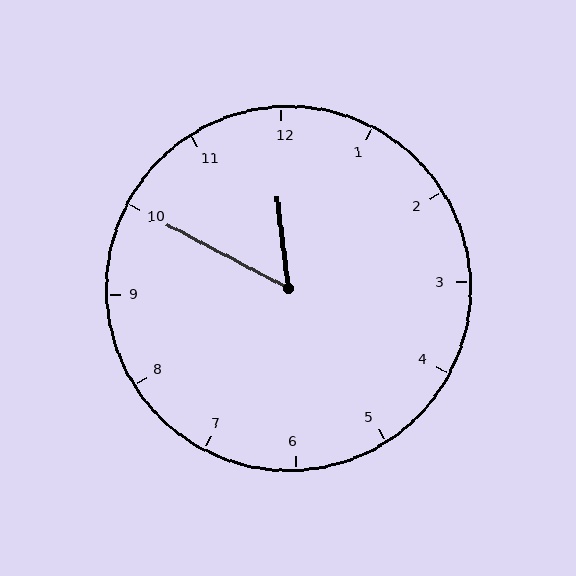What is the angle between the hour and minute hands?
Approximately 55 degrees.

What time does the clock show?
11:50.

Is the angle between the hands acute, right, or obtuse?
It is acute.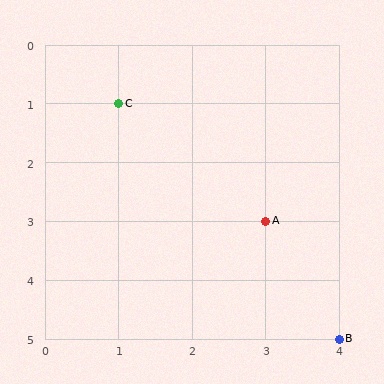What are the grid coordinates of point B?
Point B is at grid coordinates (4, 5).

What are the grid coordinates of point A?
Point A is at grid coordinates (3, 3).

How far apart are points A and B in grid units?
Points A and B are 1 column and 2 rows apart (about 2.2 grid units diagonally).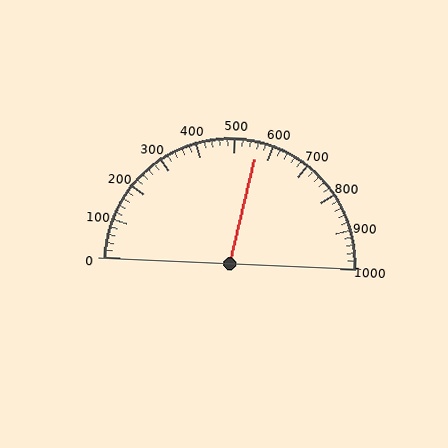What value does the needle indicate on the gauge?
The needle indicates approximately 560.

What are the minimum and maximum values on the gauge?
The gauge ranges from 0 to 1000.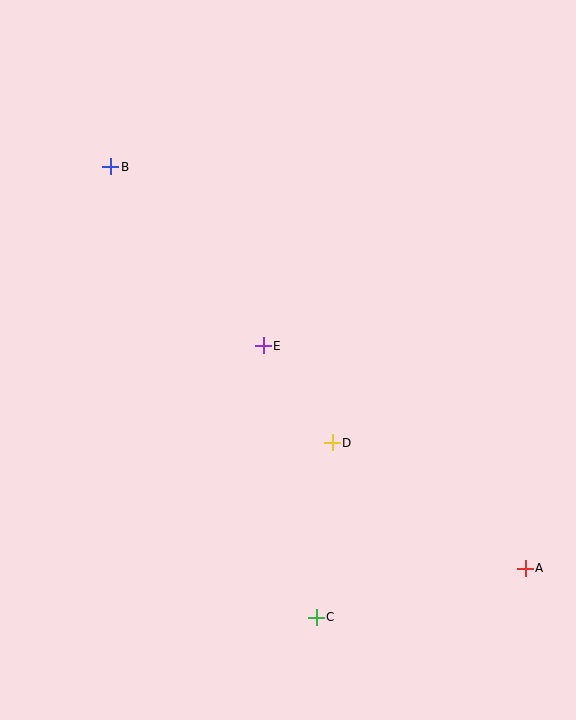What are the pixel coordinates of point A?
Point A is at (525, 568).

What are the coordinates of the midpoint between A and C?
The midpoint between A and C is at (421, 593).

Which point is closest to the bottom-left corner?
Point C is closest to the bottom-left corner.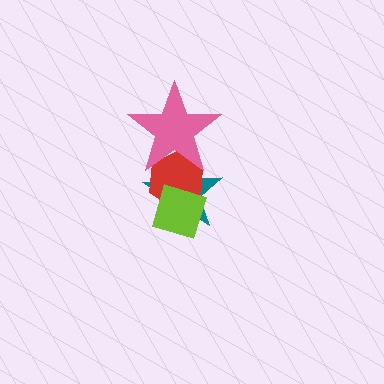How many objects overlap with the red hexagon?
3 objects overlap with the red hexagon.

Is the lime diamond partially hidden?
No, no other shape covers it.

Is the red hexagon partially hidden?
Yes, it is partially covered by another shape.